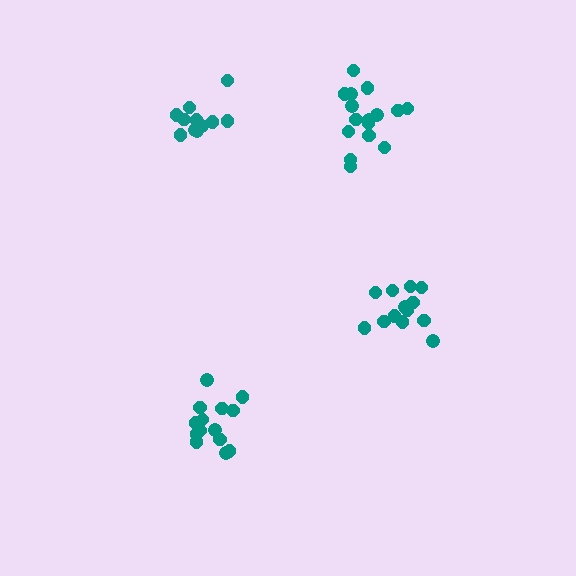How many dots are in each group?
Group 1: 14 dots, Group 2: 13 dots, Group 3: 11 dots, Group 4: 16 dots (54 total).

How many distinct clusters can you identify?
There are 4 distinct clusters.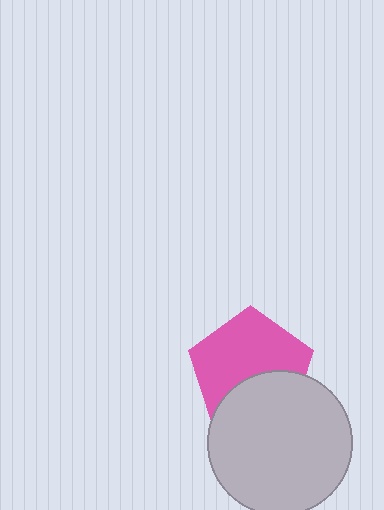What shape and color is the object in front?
The object in front is a light gray circle.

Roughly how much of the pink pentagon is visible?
About half of it is visible (roughly 63%).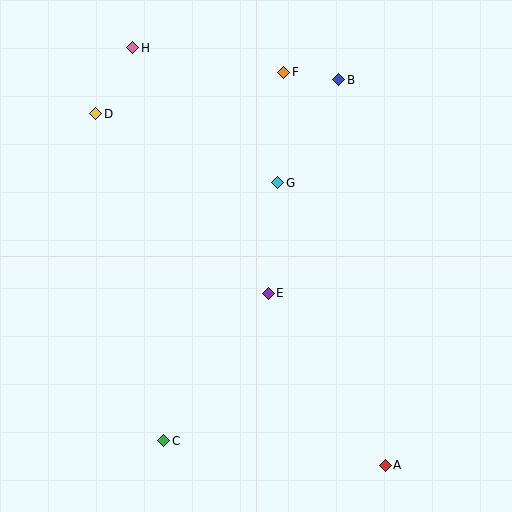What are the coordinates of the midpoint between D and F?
The midpoint between D and F is at (190, 93).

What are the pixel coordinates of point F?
Point F is at (284, 72).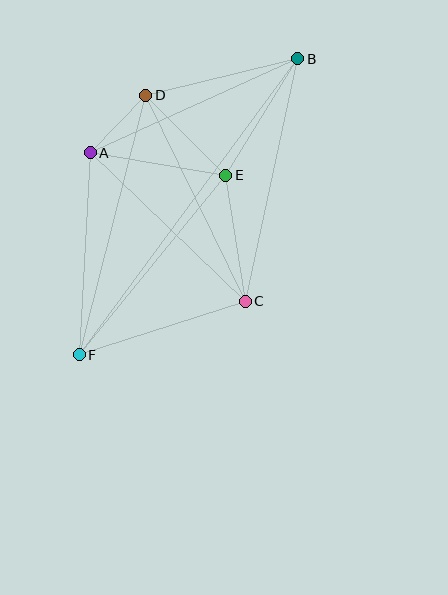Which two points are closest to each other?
Points A and D are closest to each other.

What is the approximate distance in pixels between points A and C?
The distance between A and C is approximately 215 pixels.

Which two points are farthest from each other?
Points B and F are farthest from each other.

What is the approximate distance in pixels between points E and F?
The distance between E and F is approximately 232 pixels.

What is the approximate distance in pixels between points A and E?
The distance between A and E is approximately 137 pixels.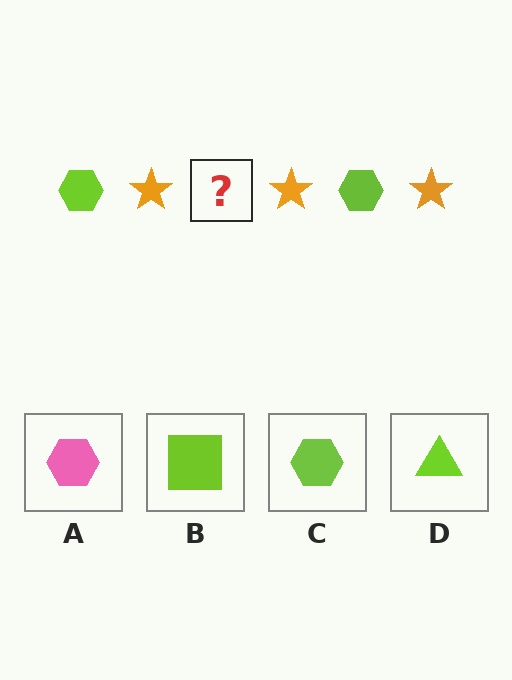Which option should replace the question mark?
Option C.